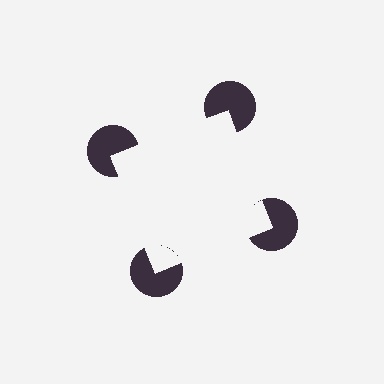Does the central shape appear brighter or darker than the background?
It typically appears slightly brighter than the background, even though no actual brightness change is drawn.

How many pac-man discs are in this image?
There are 4 — one at each vertex of the illusory square.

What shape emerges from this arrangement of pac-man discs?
An illusory square — its edges are inferred from the aligned wedge cuts in the pac-man discs, not physically drawn.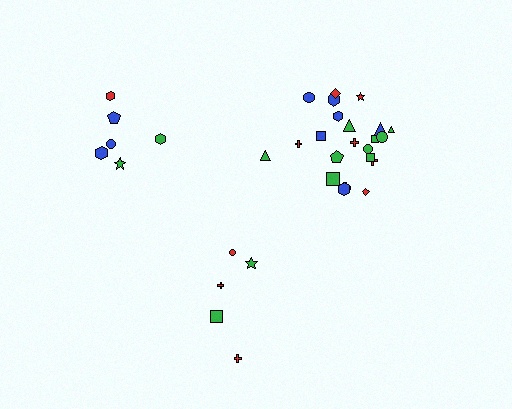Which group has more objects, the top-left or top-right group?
The top-right group.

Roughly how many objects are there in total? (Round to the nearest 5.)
Roughly 35 objects in total.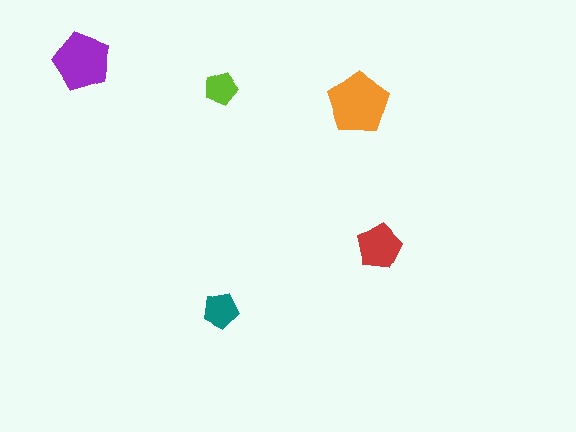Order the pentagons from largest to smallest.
the orange one, the purple one, the red one, the teal one, the lime one.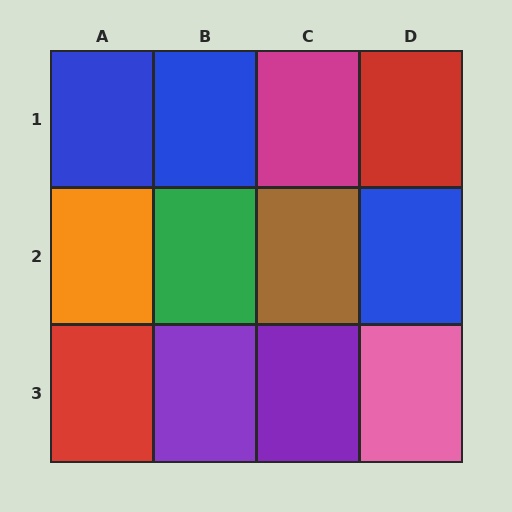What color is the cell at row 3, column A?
Red.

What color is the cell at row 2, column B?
Green.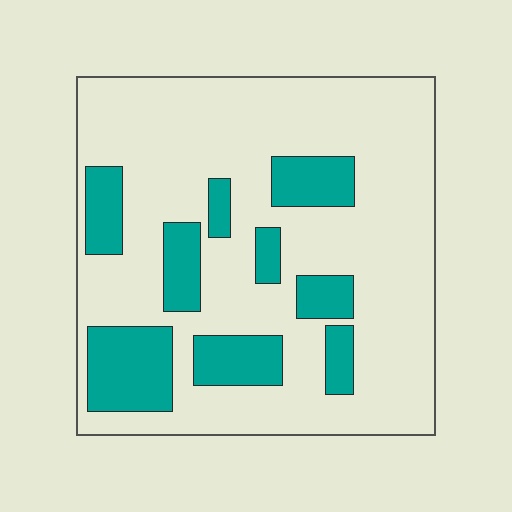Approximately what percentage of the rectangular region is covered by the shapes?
Approximately 25%.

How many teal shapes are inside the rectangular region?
9.